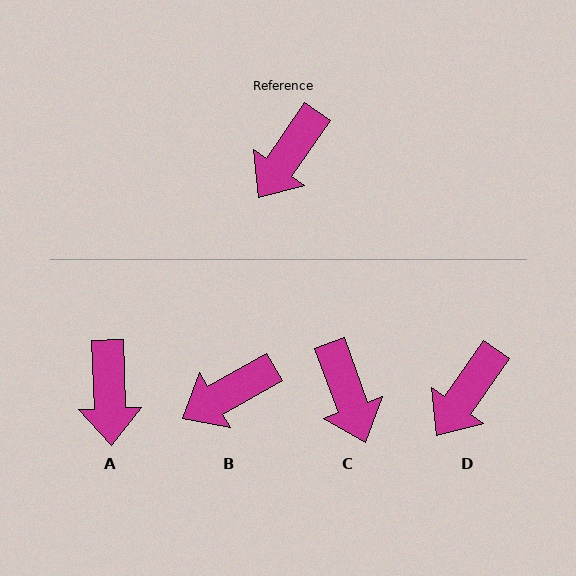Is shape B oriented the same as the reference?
No, it is off by about 26 degrees.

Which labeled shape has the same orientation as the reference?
D.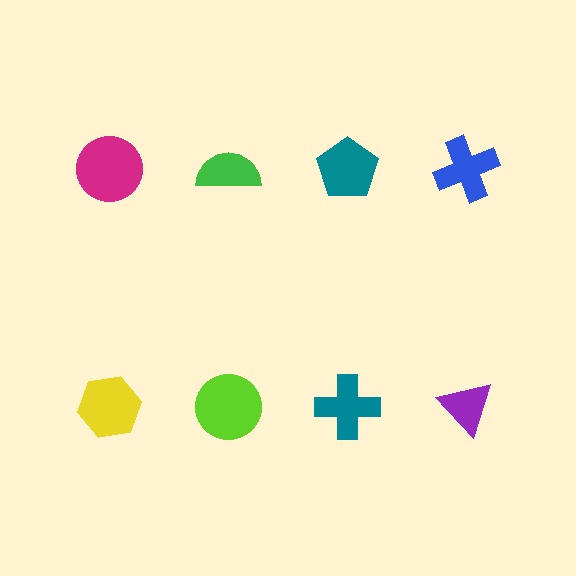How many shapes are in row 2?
4 shapes.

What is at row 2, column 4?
A purple triangle.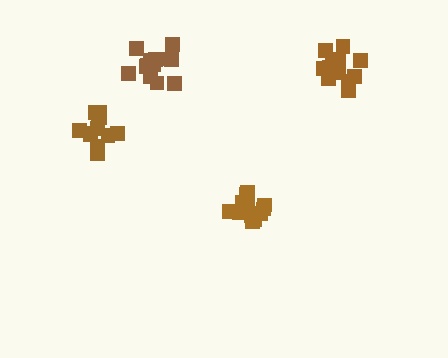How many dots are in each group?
Group 1: 17 dots, Group 2: 12 dots, Group 3: 17 dots, Group 4: 14 dots (60 total).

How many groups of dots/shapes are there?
There are 4 groups.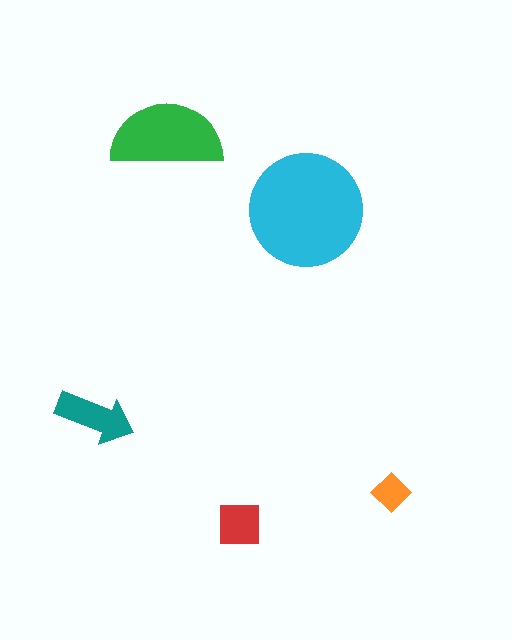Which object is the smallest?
The orange diamond.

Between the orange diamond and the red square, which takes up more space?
The red square.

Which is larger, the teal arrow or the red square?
The teal arrow.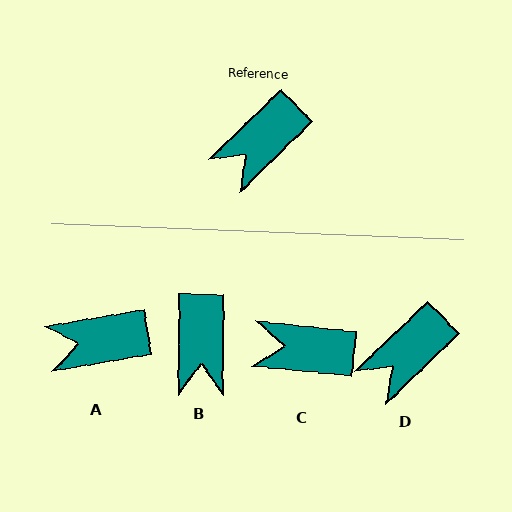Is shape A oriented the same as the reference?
No, it is off by about 34 degrees.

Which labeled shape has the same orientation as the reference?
D.